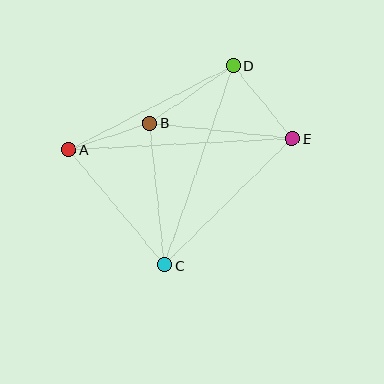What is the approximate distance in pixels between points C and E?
The distance between C and E is approximately 180 pixels.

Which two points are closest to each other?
Points A and B are closest to each other.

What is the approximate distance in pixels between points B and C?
The distance between B and C is approximately 143 pixels.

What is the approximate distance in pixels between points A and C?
The distance between A and C is approximately 150 pixels.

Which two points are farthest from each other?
Points A and E are farthest from each other.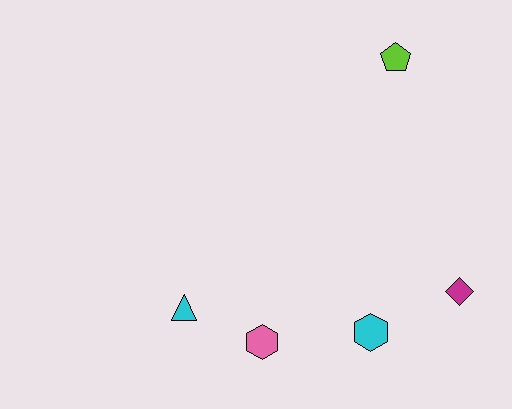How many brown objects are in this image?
There are no brown objects.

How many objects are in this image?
There are 5 objects.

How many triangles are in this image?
There is 1 triangle.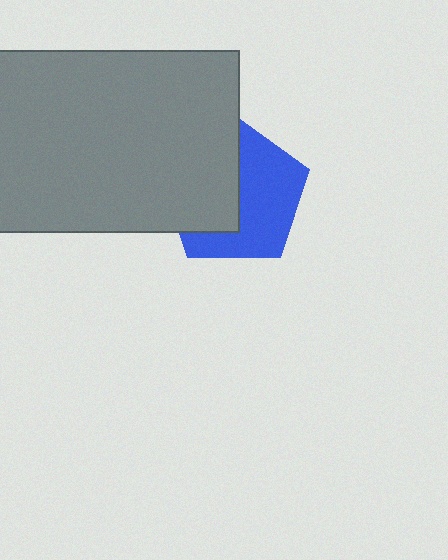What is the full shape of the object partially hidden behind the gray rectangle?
The partially hidden object is a blue pentagon.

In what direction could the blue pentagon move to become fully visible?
The blue pentagon could move right. That would shift it out from behind the gray rectangle entirely.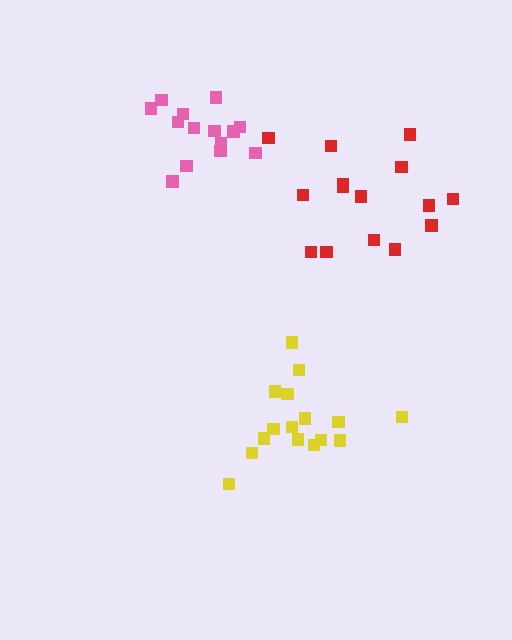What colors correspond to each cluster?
The clusters are colored: pink, yellow, red.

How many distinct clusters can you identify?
There are 3 distinct clusters.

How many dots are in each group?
Group 1: 14 dots, Group 2: 16 dots, Group 3: 15 dots (45 total).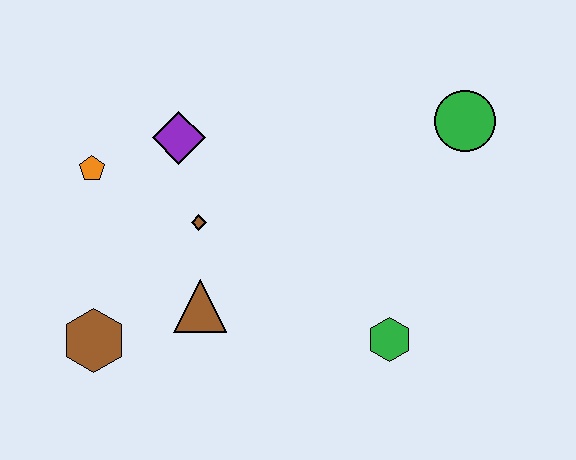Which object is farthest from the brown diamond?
The green circle is farthest from the brown diamond.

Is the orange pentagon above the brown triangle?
Yes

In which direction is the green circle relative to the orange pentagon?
The green circle is to the right of the orange pentagon.